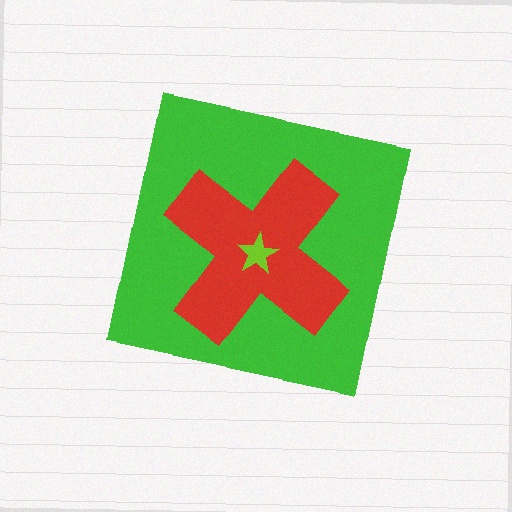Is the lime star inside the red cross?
Yes.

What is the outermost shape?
The green square.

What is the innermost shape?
The lime star.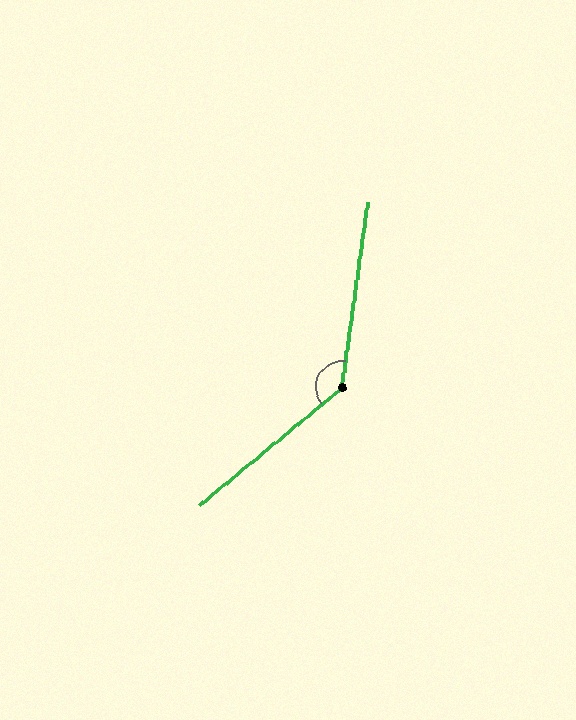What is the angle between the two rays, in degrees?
Approximately 137 degrees.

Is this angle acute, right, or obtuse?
It is obtuse.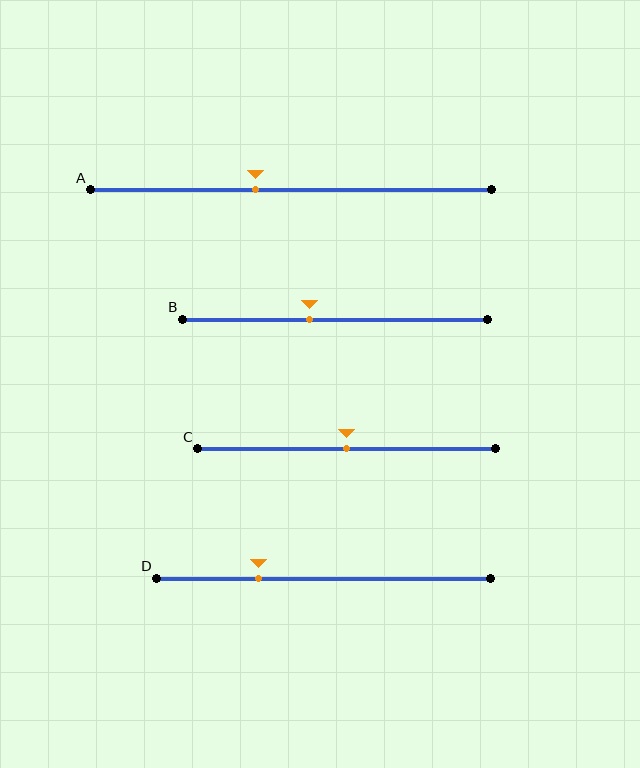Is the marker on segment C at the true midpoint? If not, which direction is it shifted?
Yes, the marker on segment C is at the true midpoint.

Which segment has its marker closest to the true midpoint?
Segment C has its marker closest to the true midpoint.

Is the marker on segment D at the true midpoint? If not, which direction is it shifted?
No, the marker on segment D is shifted to the left by about 19% of the segment length.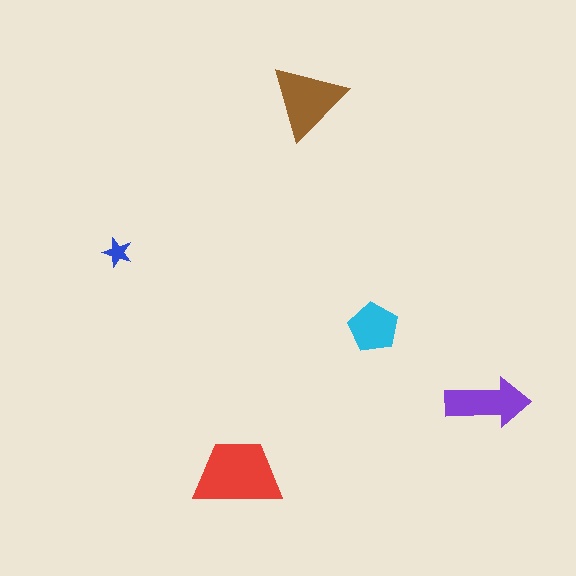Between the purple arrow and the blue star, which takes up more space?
The purple arrow.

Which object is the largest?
The red trapezoid.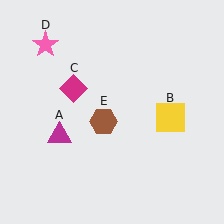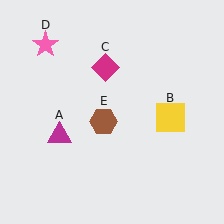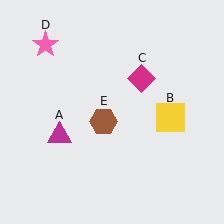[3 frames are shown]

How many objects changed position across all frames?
1 object changed position: magenta diamond (object C).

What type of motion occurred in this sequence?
The magenta diamond (object C) rotated clockwise around the center of the scene.